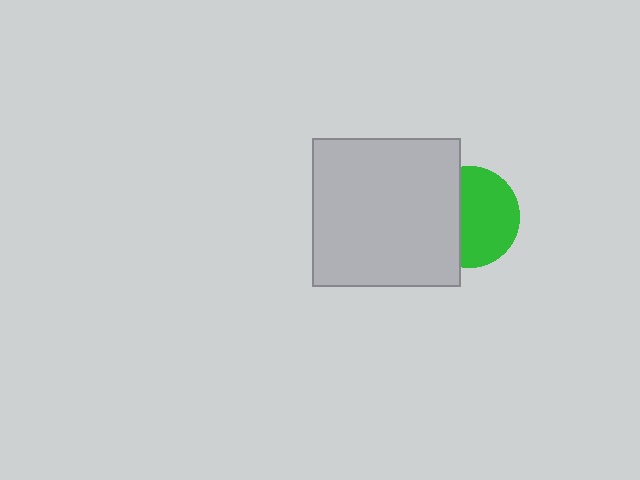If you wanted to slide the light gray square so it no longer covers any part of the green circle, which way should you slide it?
Slide it left — that is the most direct way to separate the two shapes.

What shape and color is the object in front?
The object in front is a light gray square.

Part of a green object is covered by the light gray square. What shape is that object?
It is a circle.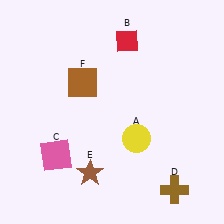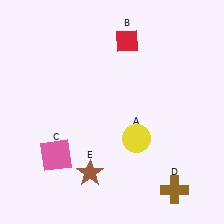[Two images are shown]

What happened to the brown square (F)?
The brown square (F) was removed in Image 2. It was in the top-left area of Image 1.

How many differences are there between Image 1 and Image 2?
There is 1 difference between the two images.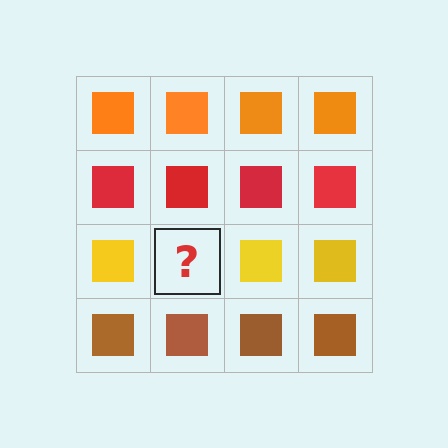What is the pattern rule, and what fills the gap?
The rule is that each row has a consistent color. The gap should be filled with a yellow square.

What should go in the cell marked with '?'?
The missing cell should contain a yellow square.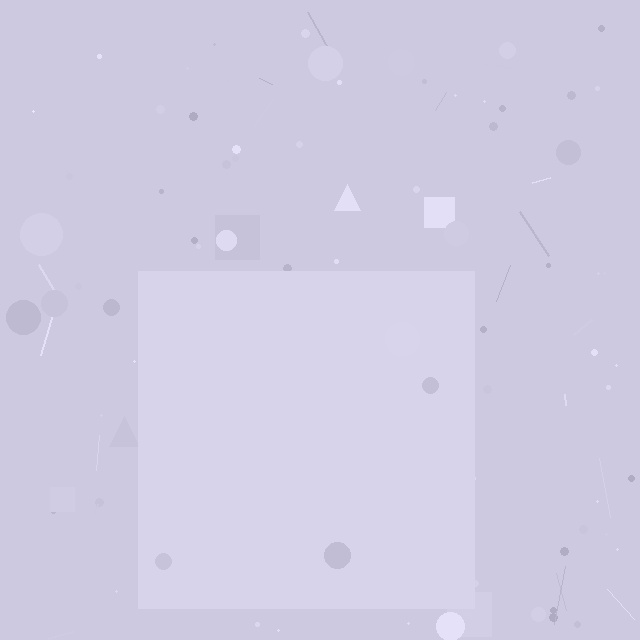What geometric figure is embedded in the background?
A square is embedded in the background.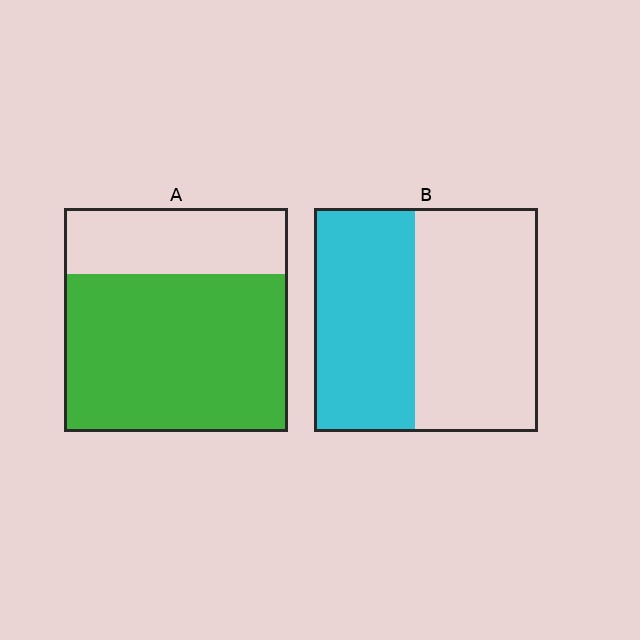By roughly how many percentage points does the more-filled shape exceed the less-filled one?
By roughly 25 percentage points (A over B).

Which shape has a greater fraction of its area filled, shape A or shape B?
Shape A.